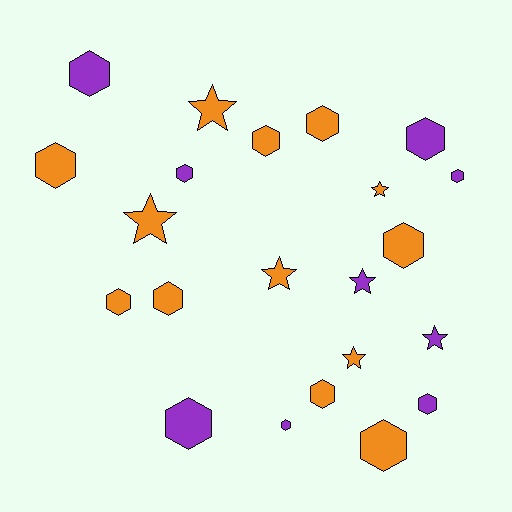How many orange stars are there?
There are 5 orange stars.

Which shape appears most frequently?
Hexagon, with 15 objects.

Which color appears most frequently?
Orange, with 13 objects.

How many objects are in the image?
There are 22 objects.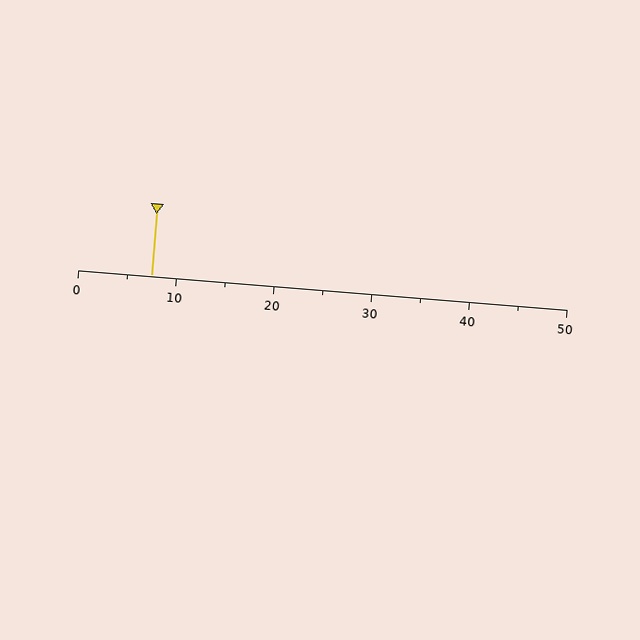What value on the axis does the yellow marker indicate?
The marker indicates approximately 7.5.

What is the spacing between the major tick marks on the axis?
The major ticks are spaced 10 apart.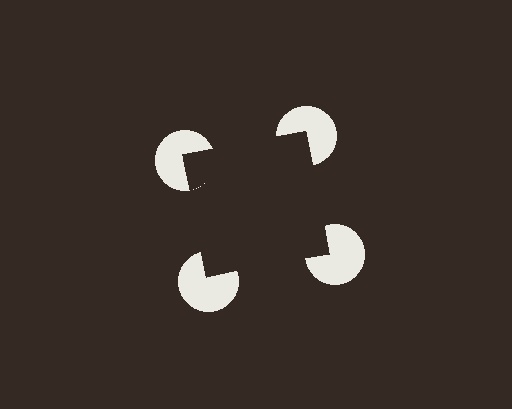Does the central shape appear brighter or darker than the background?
It typically appears slightly darker than the background, even though no actual brightness change is drawn.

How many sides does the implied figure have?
4 sides.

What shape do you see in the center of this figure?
An illusory square — its edges are inferred from the aligned wedge cuts in the pac-man discs, not physically drawn.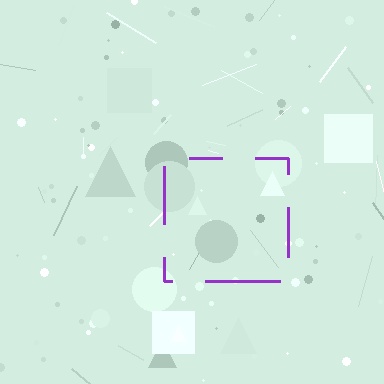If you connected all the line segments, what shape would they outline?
They would outline a square.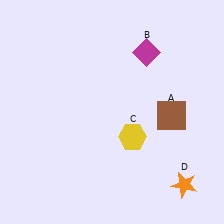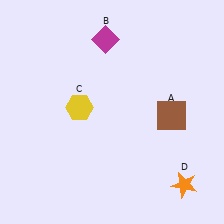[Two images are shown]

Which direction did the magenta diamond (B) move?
The magenta diamond (B) moved left.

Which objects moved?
The objects that moved are: the magenta diamond (B), the yellow hexagon (C).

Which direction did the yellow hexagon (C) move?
The yellow hexagon (C) moved left.